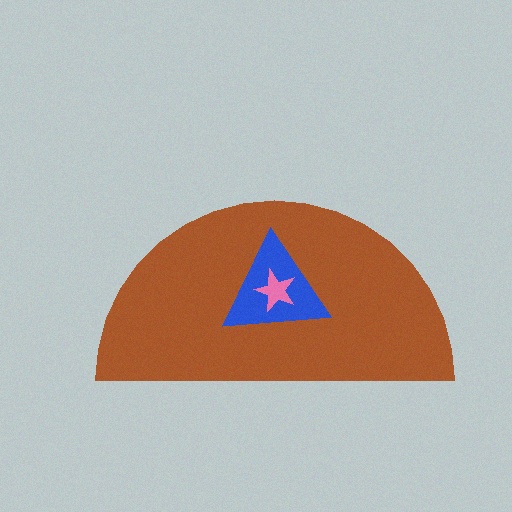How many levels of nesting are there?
3.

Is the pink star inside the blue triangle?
Yes.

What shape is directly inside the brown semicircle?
The blue triangle.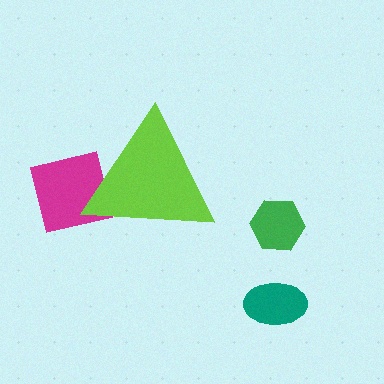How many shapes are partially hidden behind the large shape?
1 shape is partially hidden.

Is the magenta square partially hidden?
Yes, the magenta square is partially hidden behind the lime triangle.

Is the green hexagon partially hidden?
No, the green hexagon is fully visible.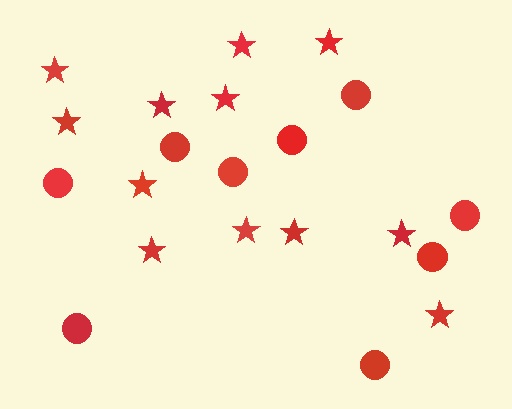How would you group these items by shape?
There are 2 groups: one group of circles (9) and one group of stars (12).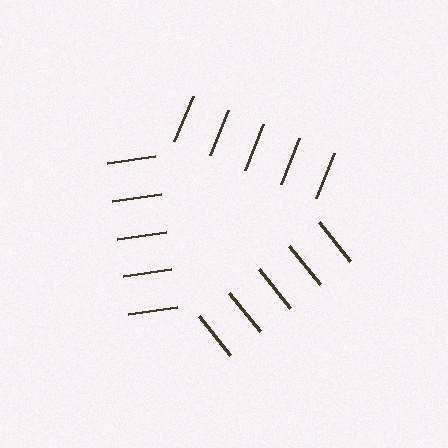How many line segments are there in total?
15 — 5 along each of the 3 edges.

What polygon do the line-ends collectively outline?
An illusory triangle — the line segments terminate on its edges but no continuous stroke is drawn.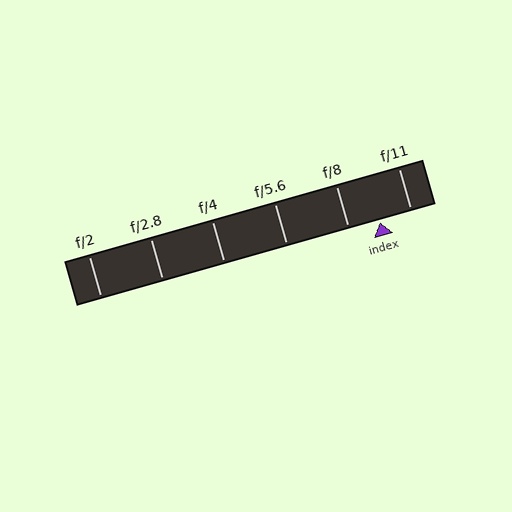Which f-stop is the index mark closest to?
The index mark is closest to f/8.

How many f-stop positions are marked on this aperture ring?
There are 6 f-stop positions marked.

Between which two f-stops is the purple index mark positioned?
The index mark is between f/8 and f/11.